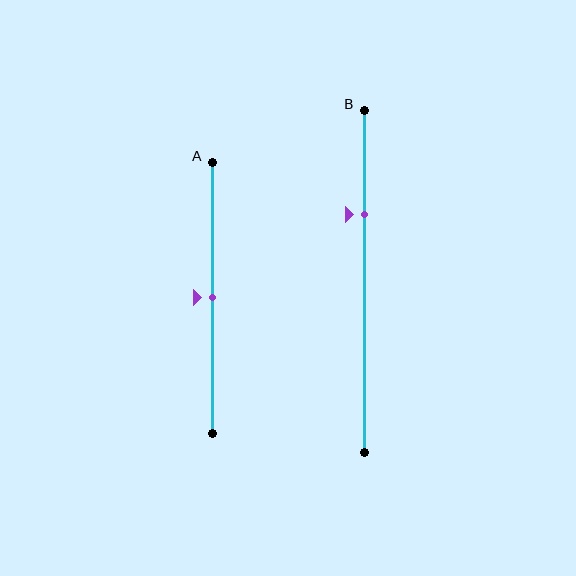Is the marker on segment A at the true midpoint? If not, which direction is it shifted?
Yes, the marker on segment A is at the true midpoint.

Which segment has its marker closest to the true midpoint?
Segment A has its marker closest to the true midpoint.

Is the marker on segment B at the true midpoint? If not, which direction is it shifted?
No, the marker on segment B is shifted upward by about 20% of the segment length.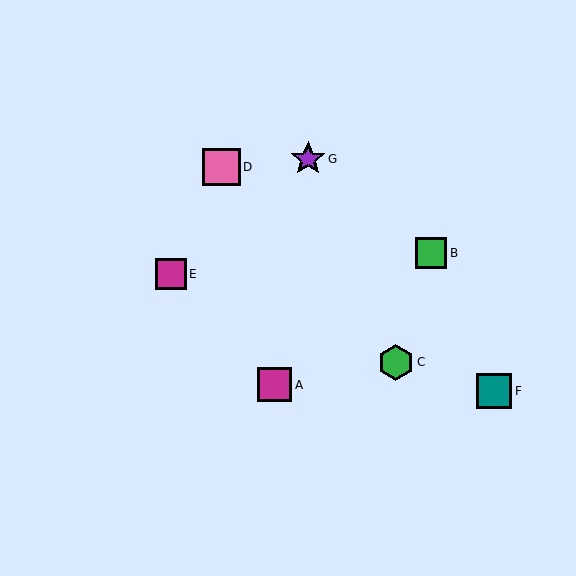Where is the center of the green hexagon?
The center of the green hexagon is at (396, 362).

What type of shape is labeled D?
Shape D is a pink square.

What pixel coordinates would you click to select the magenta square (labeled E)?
Click at (171, 274) to select the magenta square E.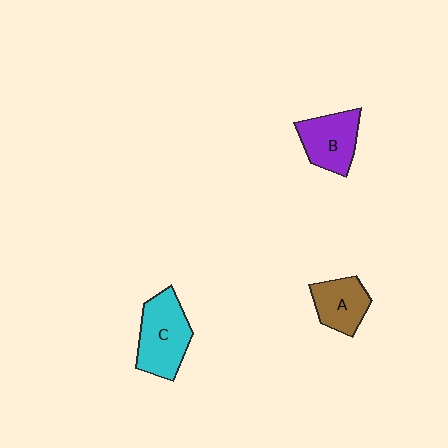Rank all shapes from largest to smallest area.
From largest to smallest: C (cyan), B (purple), A (brown).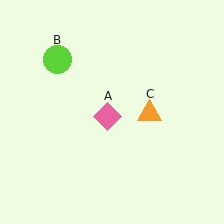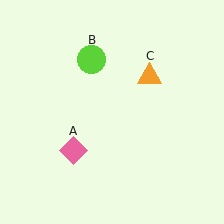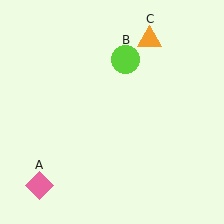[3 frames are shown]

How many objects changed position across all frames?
3 objects changed position: pink diamond (object A), lime circle (object B), orange triangle (object C).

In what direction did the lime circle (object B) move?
The lime circle (object B) moved right.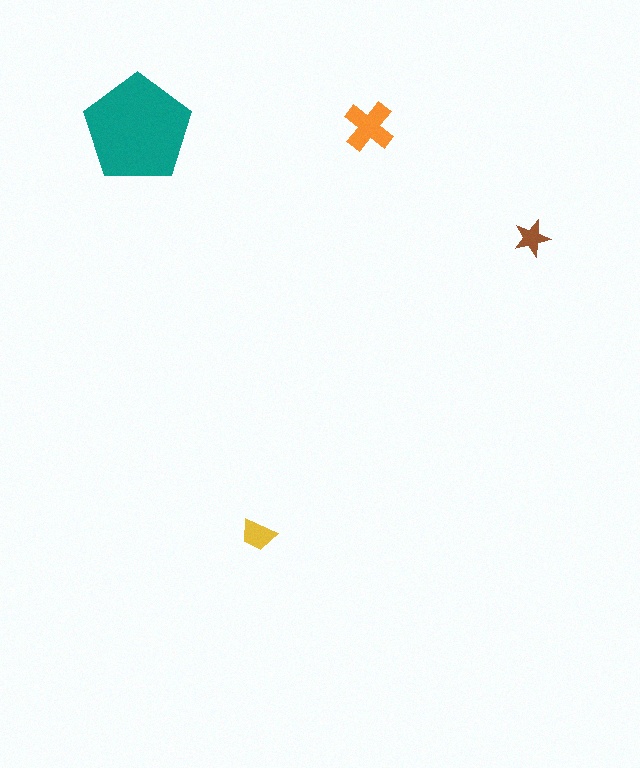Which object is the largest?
The teal pentagon.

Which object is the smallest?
The brown star.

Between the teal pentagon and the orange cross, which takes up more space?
The teal pentagon.